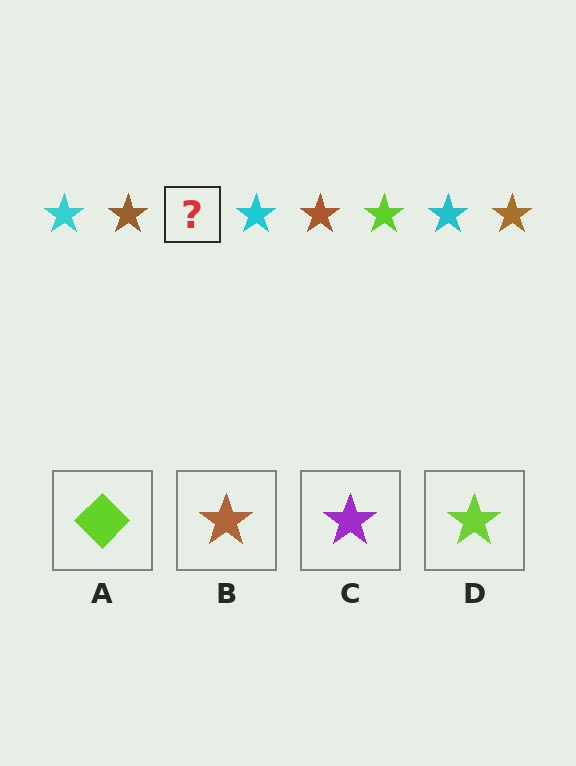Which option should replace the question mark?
Option D.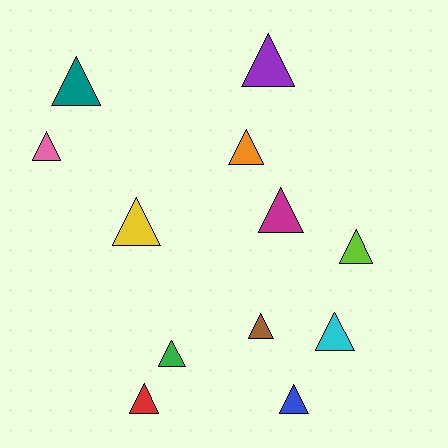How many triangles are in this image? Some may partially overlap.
There are 12 triangles.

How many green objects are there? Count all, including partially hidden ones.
There is 1 green object.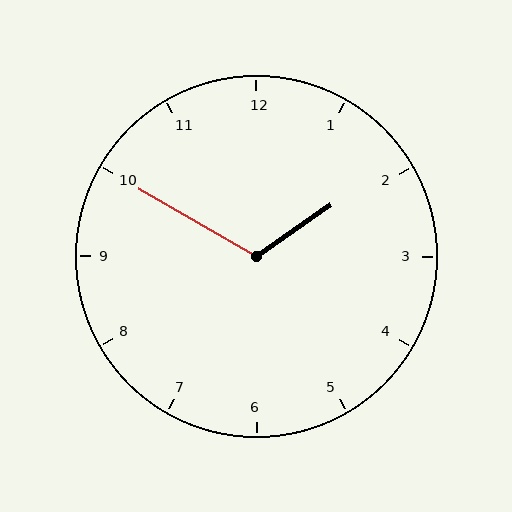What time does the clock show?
1:50.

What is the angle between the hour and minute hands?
Approximately 115 degrees.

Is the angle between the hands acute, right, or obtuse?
It is obtuse.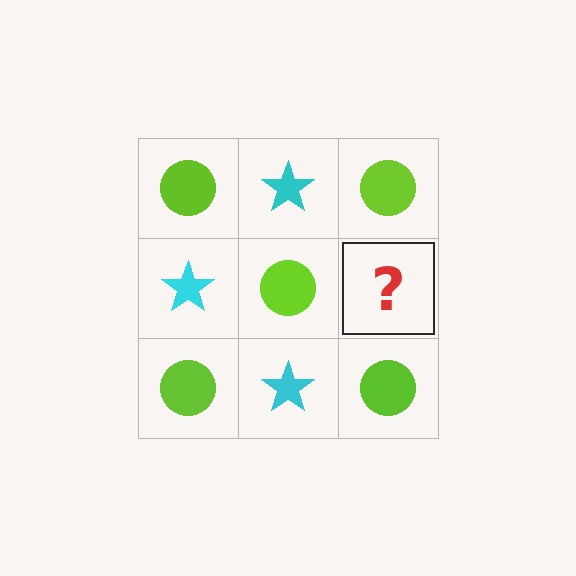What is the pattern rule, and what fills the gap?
The rule is that it alternates lime circle and cyan star in a checkerboard pattern. The gap should be filled with a cyan star.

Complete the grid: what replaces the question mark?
The question mark should be replaced with a cyan star.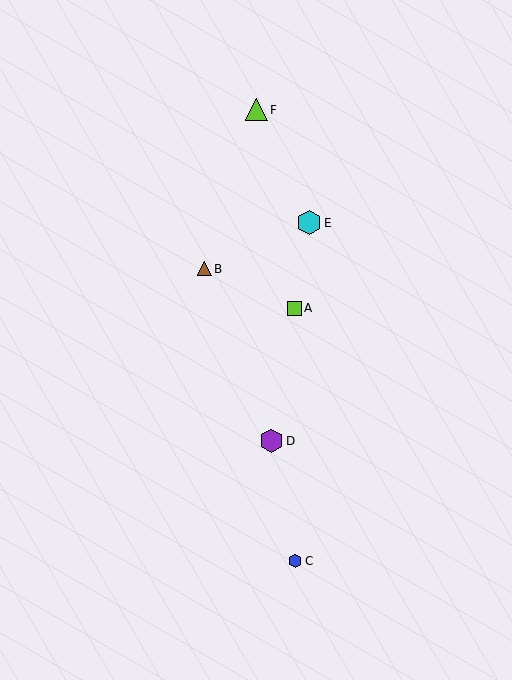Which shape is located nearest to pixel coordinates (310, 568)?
The blue hexagon (labeled C) at (295, 561) is nearest to that location.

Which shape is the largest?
The cyan hexagon (labeled E) is the largest.